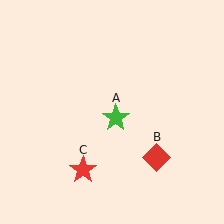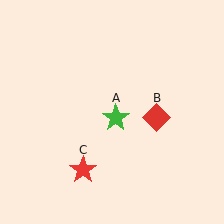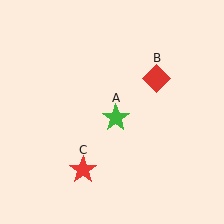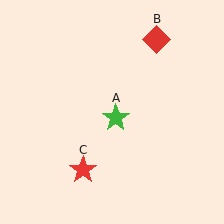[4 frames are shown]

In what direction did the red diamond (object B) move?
The red diamond (object B) moved up.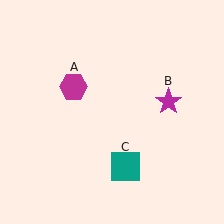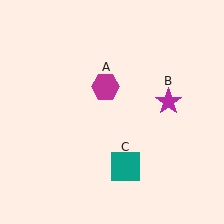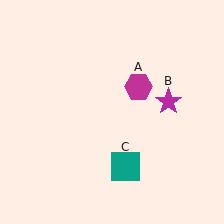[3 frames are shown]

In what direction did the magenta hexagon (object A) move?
The magenta hexagon (object A) moved right.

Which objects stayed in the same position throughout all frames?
Magenta star (object B) and teal square (object C) remained stationary.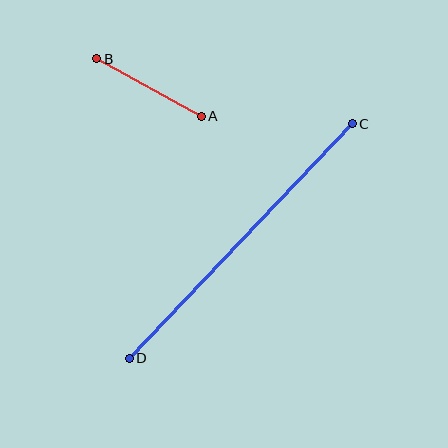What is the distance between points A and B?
The distance is approximately 119 pixels.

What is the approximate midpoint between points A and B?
The midpoint is at approximately (149, 87) pixels.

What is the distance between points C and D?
The distance is approximately 324 pixels.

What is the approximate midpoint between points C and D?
The midpoint is at approximately (241, 241) pixels.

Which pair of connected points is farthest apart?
Points C and D are farthest apart.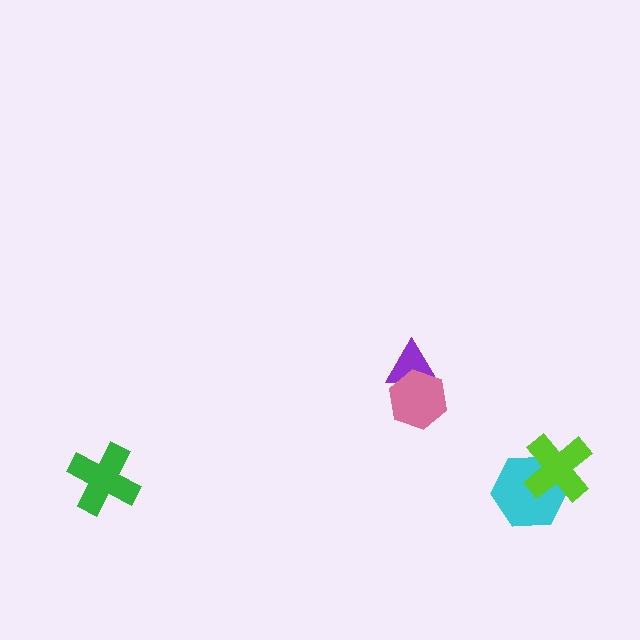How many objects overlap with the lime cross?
1 object overlaps with the lime cross.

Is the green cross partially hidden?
No, no other shape covers it.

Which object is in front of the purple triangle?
The pink hexagon is in front of the purple triangle.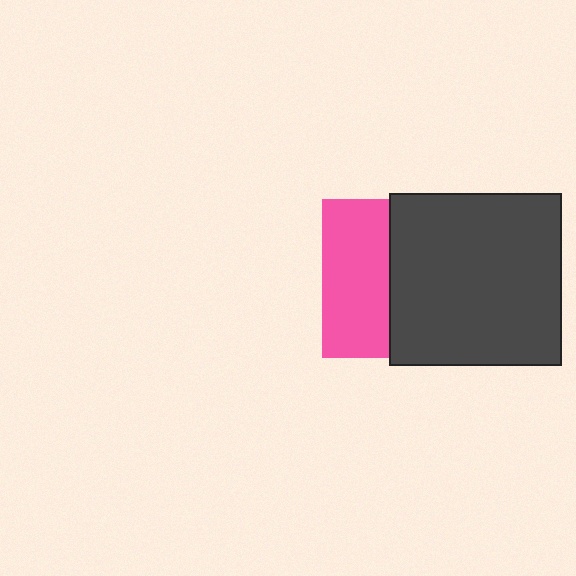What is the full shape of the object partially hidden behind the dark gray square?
The partially hidden object is a pink square.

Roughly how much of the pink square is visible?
A small part of it is visible (roughly 42%).